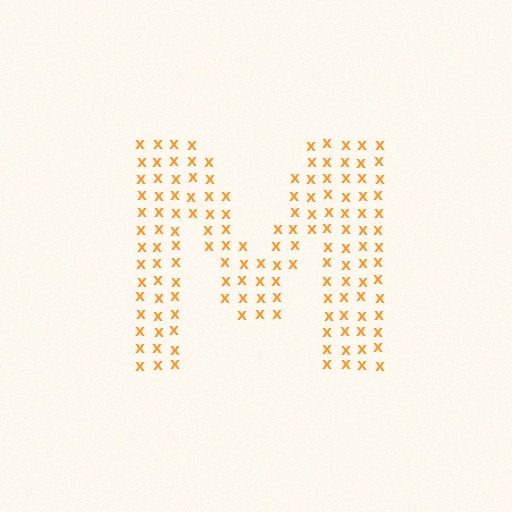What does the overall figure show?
The overall figure shows the letter M.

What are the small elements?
The small elements are letter X's.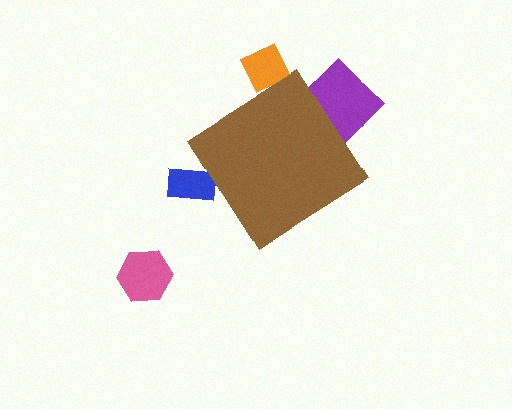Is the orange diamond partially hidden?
Yes, the orange diamond is partially hidden behind the brown diamond.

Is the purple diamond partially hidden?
Yes, the purple diamond is partially hidden behind the brown diamond.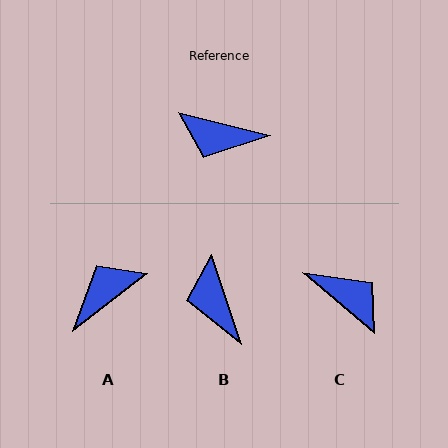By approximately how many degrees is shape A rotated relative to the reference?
Approximately 128 degrees clockwise.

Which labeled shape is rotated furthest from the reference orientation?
C, about 154 degrees away.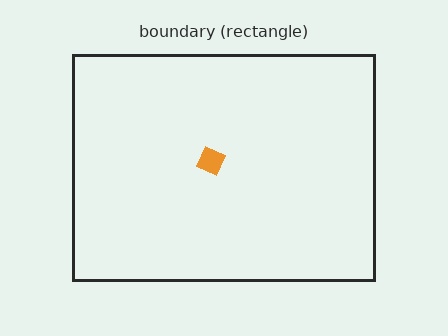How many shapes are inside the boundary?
1 inside, 0 outside.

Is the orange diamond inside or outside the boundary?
Inside.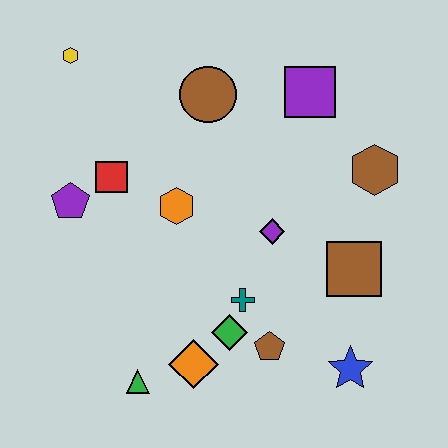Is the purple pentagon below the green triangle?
No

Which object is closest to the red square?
The purple pentagon is closest to the red square.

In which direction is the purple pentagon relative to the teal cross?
The purple pentagon is to the left of the teal cross.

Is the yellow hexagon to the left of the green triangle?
Yes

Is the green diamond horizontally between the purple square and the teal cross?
No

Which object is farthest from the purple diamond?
The yellow hexagon is farthest from the purple diamond.